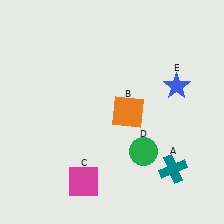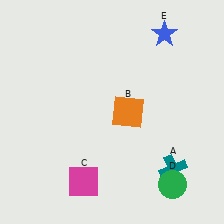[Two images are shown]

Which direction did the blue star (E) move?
The blue star (E) moved up.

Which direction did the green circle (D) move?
The green circle (D) moved down.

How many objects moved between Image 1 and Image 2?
2 objects moved between the two images.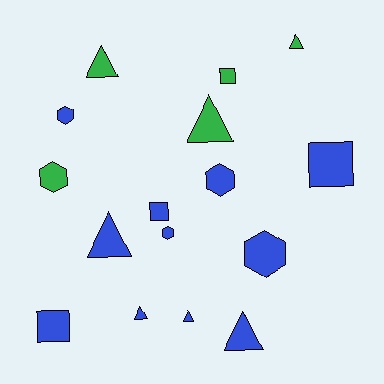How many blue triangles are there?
There are 4 blue triangles.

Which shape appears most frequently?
Triangle, with 7 objects.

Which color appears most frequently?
Blue, with 11 objects.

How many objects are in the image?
There are 16 objects.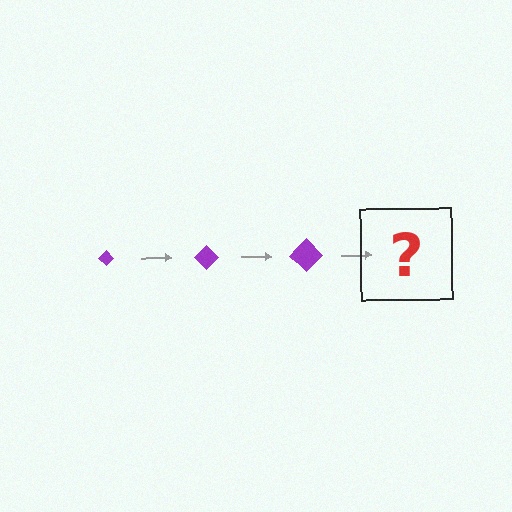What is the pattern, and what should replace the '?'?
The pattern is that the diamond gets progressively larger each step. The '?' should be a purple diamond, larger than the previous one.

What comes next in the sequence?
The next element should be a purple diamond, larger than the previous one.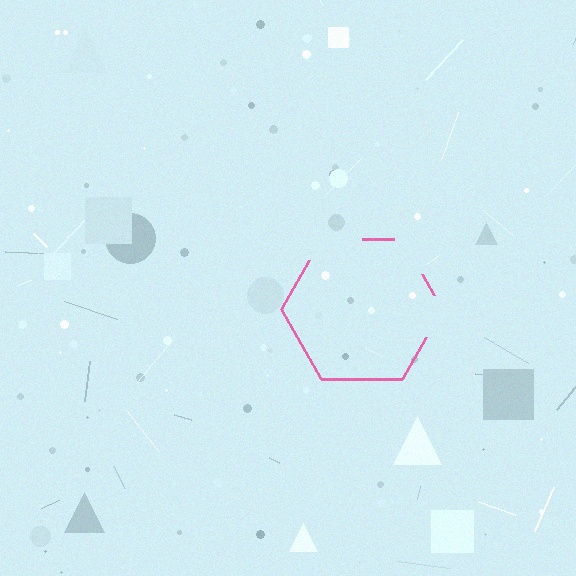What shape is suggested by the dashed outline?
The dashed outline suggests a hexagon.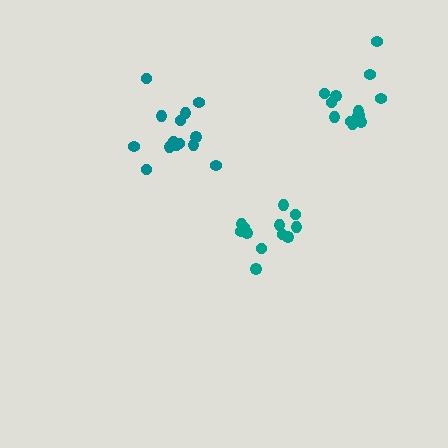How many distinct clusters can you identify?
There are 3 distinct clusters.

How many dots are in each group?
Group 1: 13 dots, Group 2: 14 dots, Group 3: 14 dots (41 total).